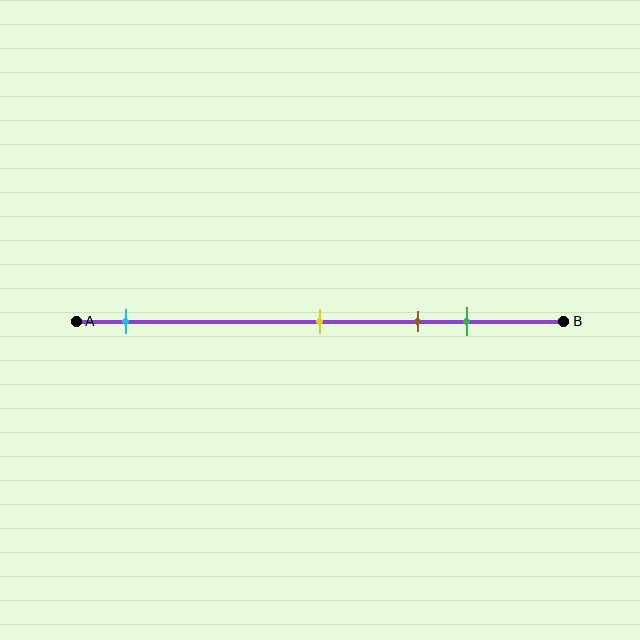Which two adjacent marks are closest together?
The brown and green marks are the closest adjacent pair.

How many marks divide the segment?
There are 4 marks dividing the segment.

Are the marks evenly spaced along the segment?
No, the marks are not evenly spaced.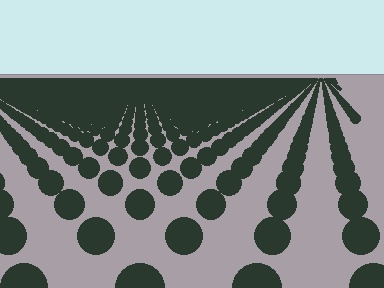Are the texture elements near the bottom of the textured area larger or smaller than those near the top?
Larger. Near the bottom, elements are closer to the viewer and appear at a bigger on-screen size.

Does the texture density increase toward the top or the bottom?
Density increases toward the top.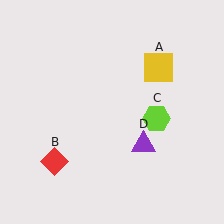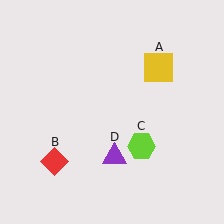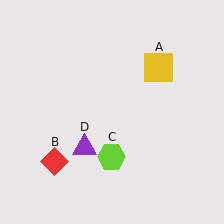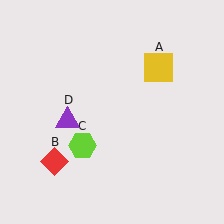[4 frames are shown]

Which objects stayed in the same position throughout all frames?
Yellow square (object A) and red diamond (object B) remained stationary.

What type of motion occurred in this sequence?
The lime hexagon (object C), purple triangle (object D) rotated clockwise around the center of the scene.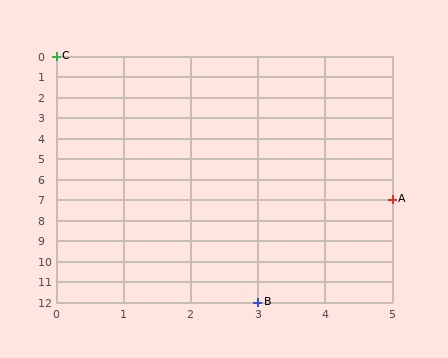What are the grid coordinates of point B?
Point B is at grid coordinates (3, 12).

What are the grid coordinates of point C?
Point C is at grid coordinates (0, 0).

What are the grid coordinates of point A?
Point A is at grid coordinates (5, 7).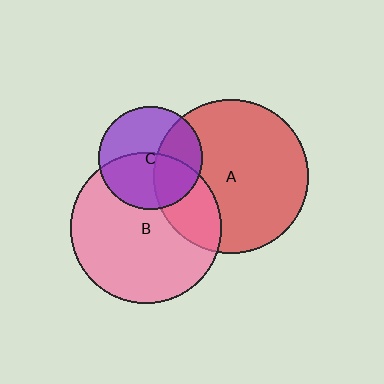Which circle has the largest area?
Circle A (red).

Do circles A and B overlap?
Yes.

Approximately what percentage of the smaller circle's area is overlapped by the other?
Approximately 25%.